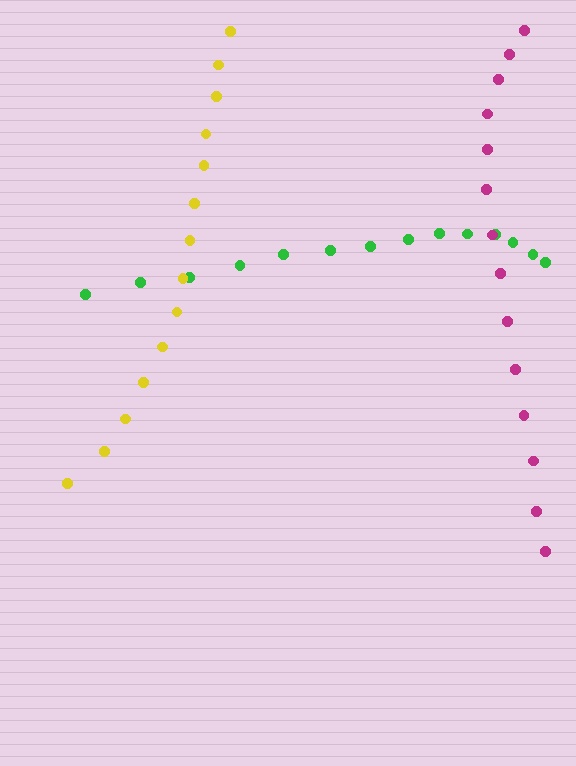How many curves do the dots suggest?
There are 3 distinct paths.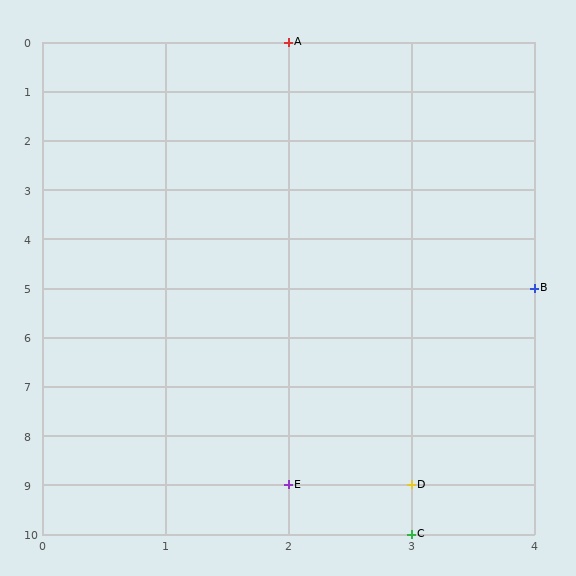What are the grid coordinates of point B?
Point B is at grid coordinates (4, 5).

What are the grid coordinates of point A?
Point A is at grid coordinates (2, 0).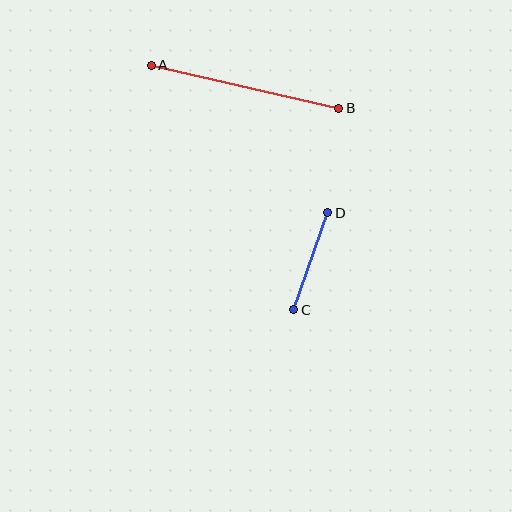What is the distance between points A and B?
The distance is approximately 192 pixels.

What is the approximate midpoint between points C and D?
The midpoint is at approximately (311, 261) pixels.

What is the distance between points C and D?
The distance is approximately 103 pixels.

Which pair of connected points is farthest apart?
Points A and B are farthest apart.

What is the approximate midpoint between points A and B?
The midpoint is at approximately (245, 87) pixels.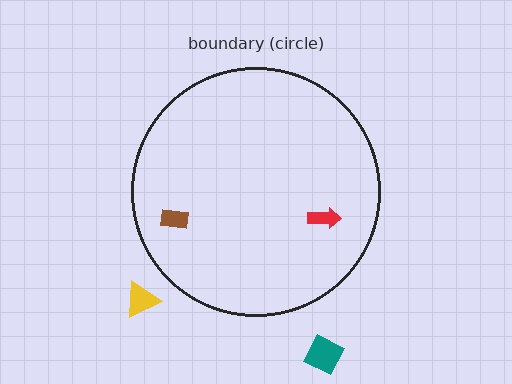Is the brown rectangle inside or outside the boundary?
Inside.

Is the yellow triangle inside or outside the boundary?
Outside.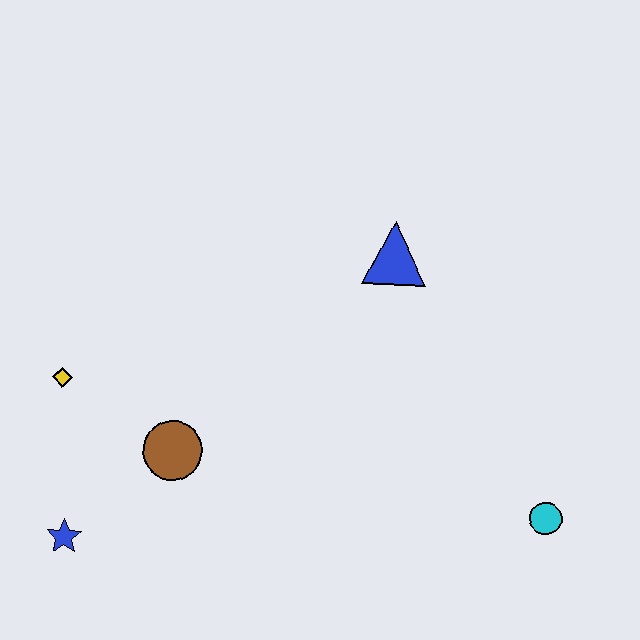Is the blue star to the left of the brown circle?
Yes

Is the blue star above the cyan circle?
No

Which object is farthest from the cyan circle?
The yellow diamond is farthest from the cyan circle.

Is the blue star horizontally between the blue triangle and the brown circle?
No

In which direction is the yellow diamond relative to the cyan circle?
The yellow diamond is to the left of the cyan circle.